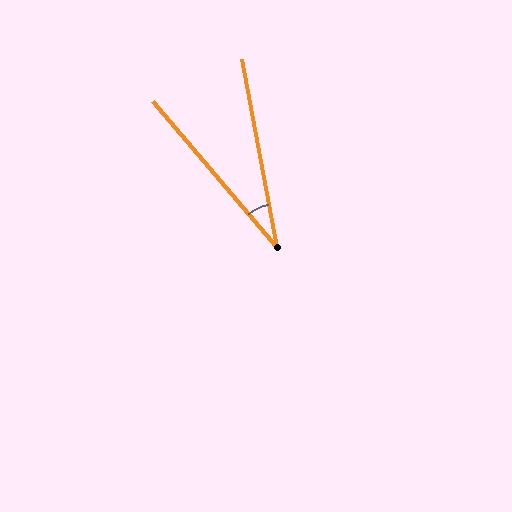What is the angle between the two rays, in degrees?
Approximately 30 degrees.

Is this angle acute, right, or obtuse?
It is acute.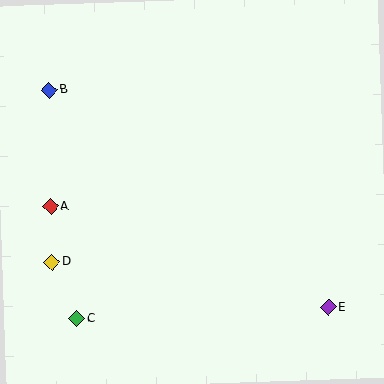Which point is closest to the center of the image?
Point A at (51, 206) is closest to the center.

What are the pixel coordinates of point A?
Point A is at (51, 206).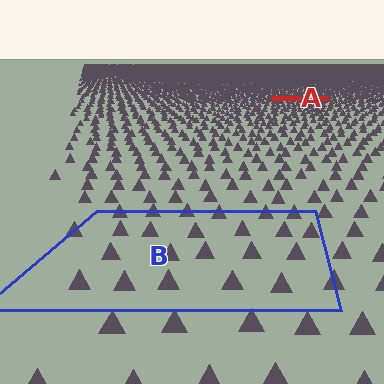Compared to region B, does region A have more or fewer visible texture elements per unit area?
Region A has more texture elements per unit area — they are packed more densely because it is farther away.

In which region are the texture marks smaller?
The texture marks are smaller in region A, because it is farther away.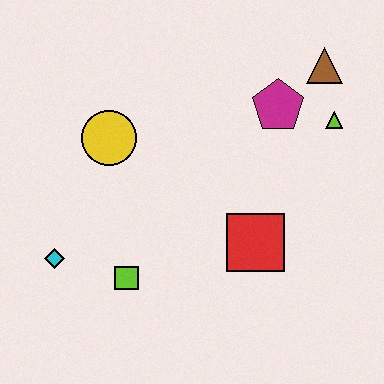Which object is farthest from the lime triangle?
The cyan diamond is farthest from the lime triangle.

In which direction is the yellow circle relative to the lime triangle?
The yellow circle is to the left of the lime triangle.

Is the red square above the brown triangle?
No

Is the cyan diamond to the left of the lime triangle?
Yes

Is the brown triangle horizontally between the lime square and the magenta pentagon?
No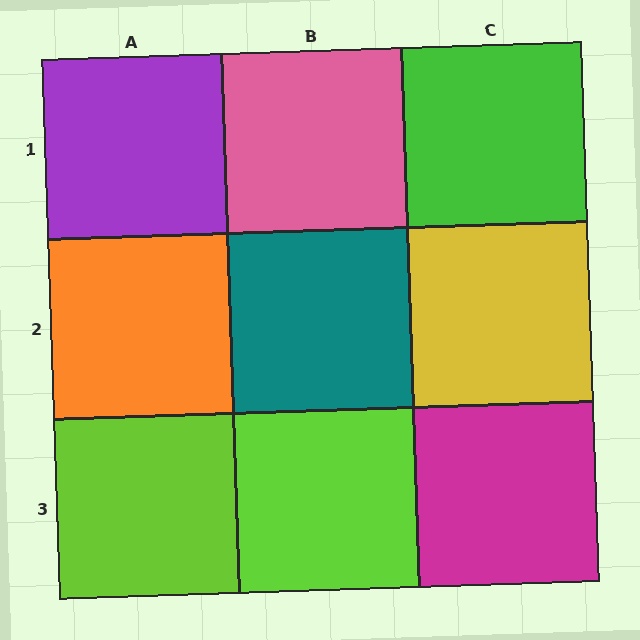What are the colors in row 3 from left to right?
Lime, lime, magenta.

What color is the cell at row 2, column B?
Teal.